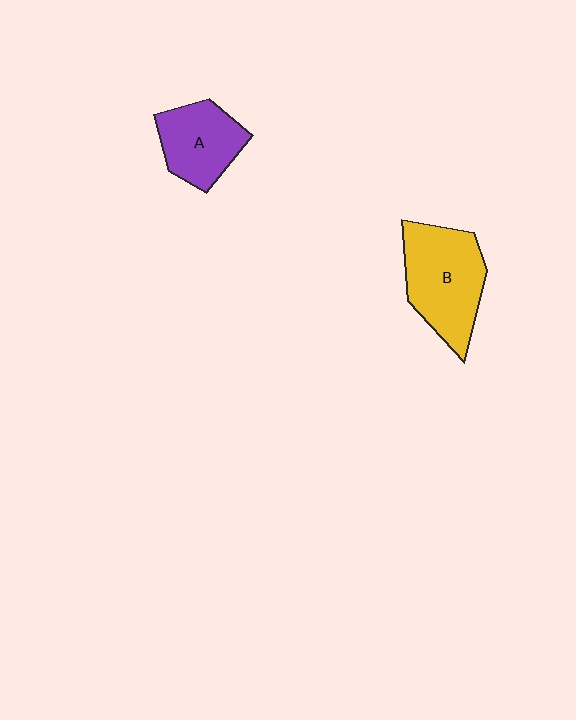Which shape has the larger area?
Shape B (yellow).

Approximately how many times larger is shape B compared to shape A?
Approximately 1.4 times.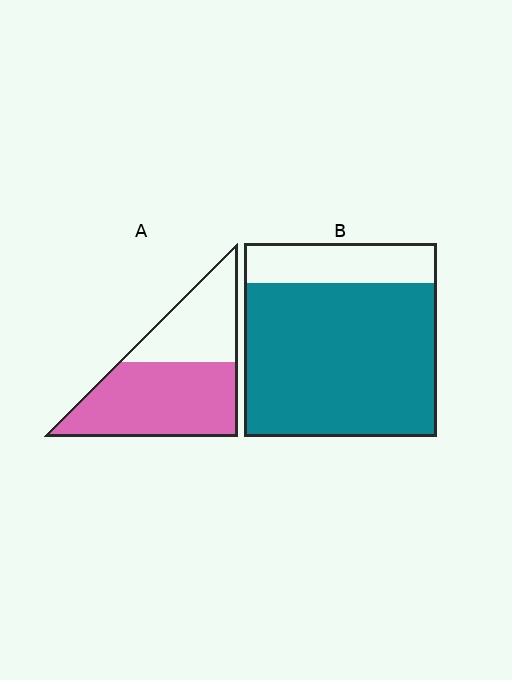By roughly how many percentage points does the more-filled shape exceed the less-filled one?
By roughly 15 percentage points (B over A).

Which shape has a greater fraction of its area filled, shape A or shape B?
Shape B.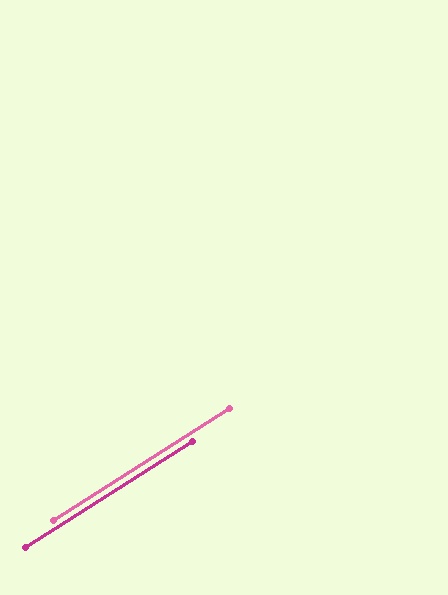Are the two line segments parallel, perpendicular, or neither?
Parallel — their directions differ by only 0.2°.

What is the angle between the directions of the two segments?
Approximately 0 degrees.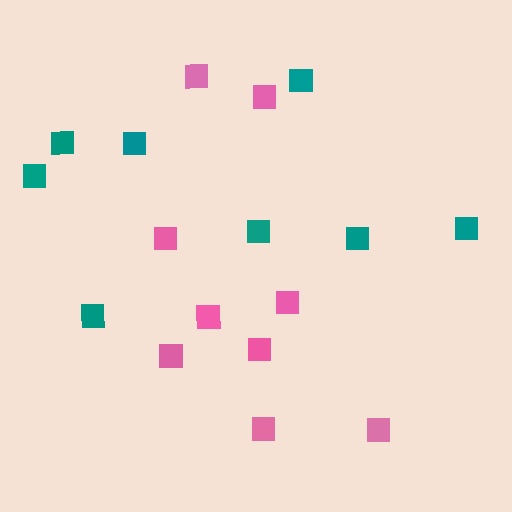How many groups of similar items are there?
There are 2 groups: one group of pink squares (9) and one group of teal squares (8).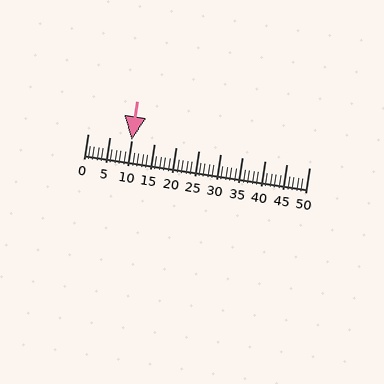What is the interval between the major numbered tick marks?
The major tick marks are spaced 5 units apart.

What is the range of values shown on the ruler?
The ruler shows values from 0 to 50.